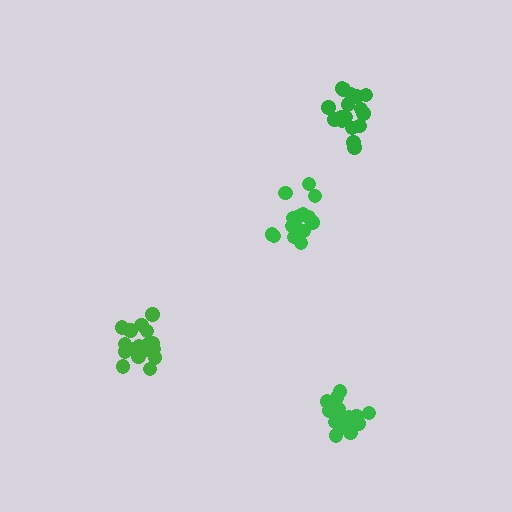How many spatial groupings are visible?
There are 4 spatial groupings.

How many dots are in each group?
Group 1: 17 dots, Group 2: 20 dots, Group 3: 16 dots, Group 4: 19 dots (72 total).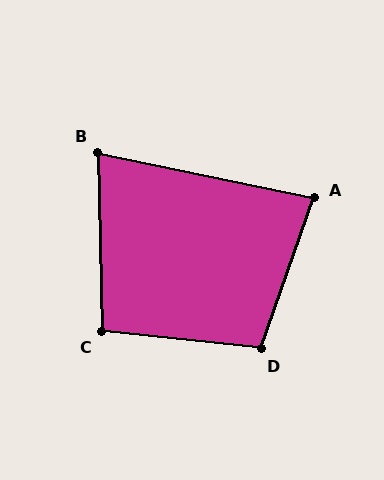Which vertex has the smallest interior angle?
B, at approximately 77 degrees.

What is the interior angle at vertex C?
Approximately 97 degrees (obtuse).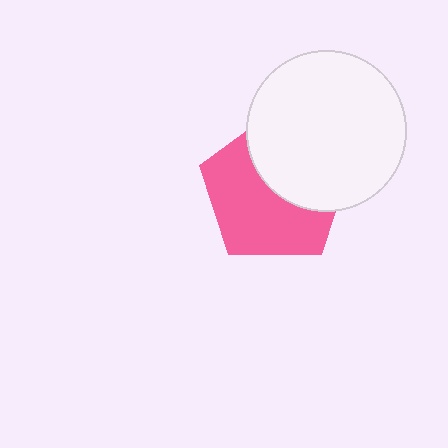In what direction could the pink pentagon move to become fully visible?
The pink pentagon could move toward the lower-left. That would shift it out from behind the white circle entirely.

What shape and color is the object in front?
The object in front is a white circle.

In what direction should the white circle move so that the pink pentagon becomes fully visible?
The white circle should move toward the upper-right. That is the shortest direction to clear the overlap and leave the pink pentagon fully visible.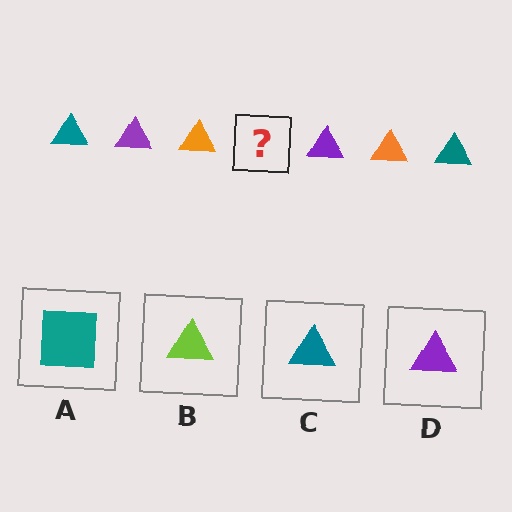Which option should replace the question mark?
Option C.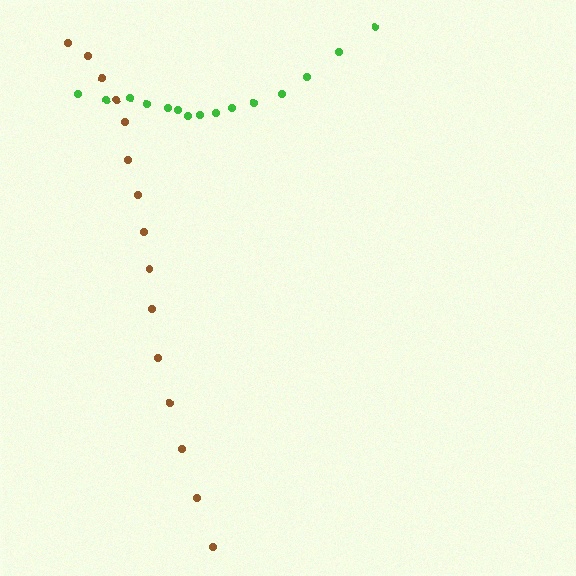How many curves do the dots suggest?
There are 2 distinct paths.